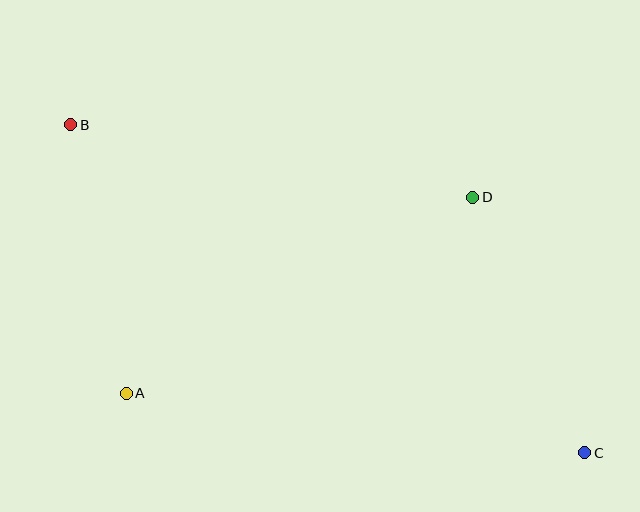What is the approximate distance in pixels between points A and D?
The distance between A and D is approximately 398 pixels.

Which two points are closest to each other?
Points A and B are closest to each other.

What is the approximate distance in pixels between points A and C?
The distance between A and C is approximately 462 pixels.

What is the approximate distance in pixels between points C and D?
The distance between C and D is approximately 279 pixels.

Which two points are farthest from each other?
Points B and C are farthest from each other.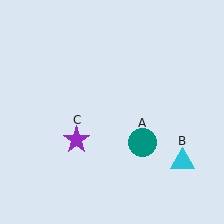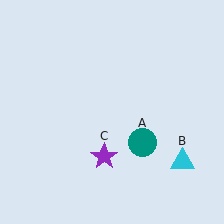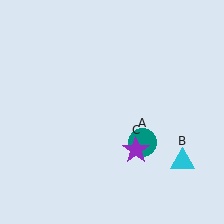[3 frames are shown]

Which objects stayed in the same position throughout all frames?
Teal circle (object A) and cyan triangle (object B) remained stationary.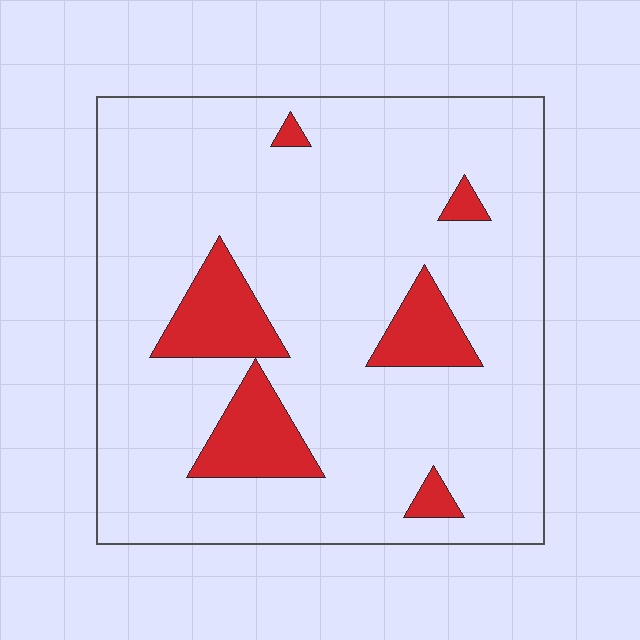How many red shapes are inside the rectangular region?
6.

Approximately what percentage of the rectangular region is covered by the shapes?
Approximately 15%.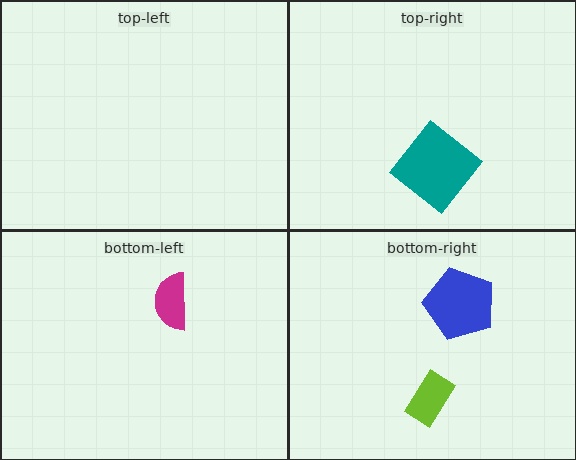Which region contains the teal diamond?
The top-right region.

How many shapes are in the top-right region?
1.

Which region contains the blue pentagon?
The bottom-right region.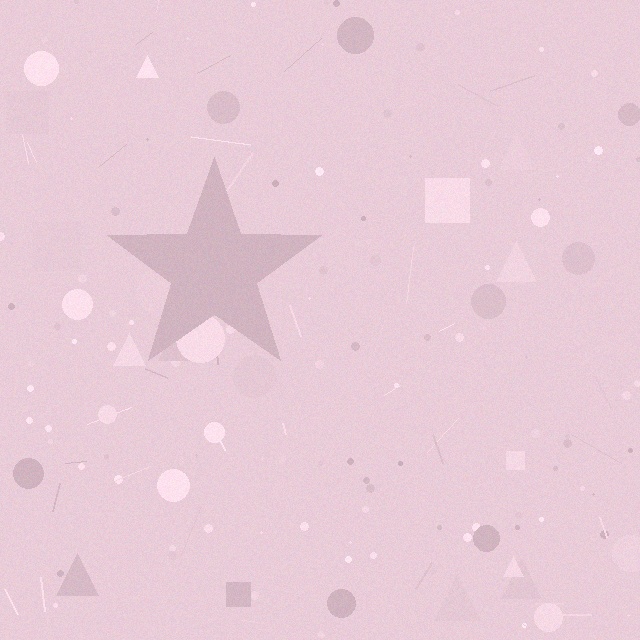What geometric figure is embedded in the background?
A star is embedded in the background.